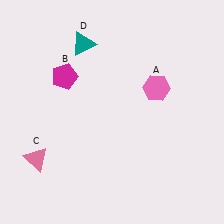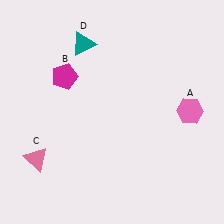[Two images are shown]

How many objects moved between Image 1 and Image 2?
1 object moved between the two images.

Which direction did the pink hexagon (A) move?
The pink hexagon (A) moved right.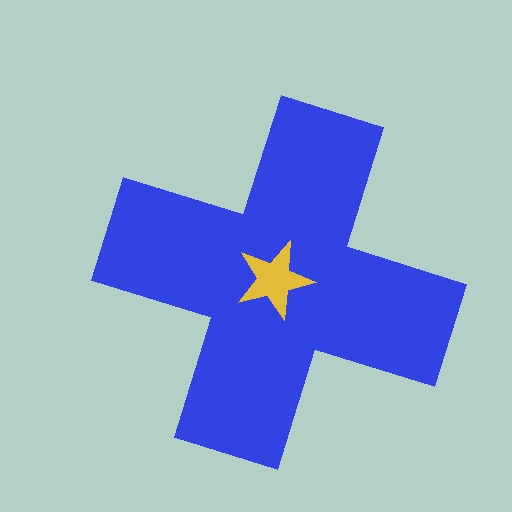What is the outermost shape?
The blue cross.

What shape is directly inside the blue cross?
The yellow star.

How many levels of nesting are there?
2.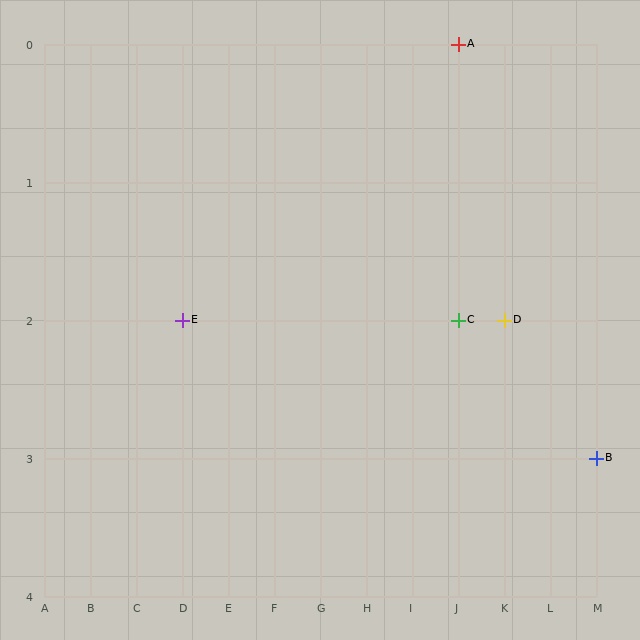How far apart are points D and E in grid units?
Points D and E are 7 columns apart.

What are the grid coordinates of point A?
Point A is at grid coordinates (J, 0).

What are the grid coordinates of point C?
Point C is at grid coordinates (J, 2).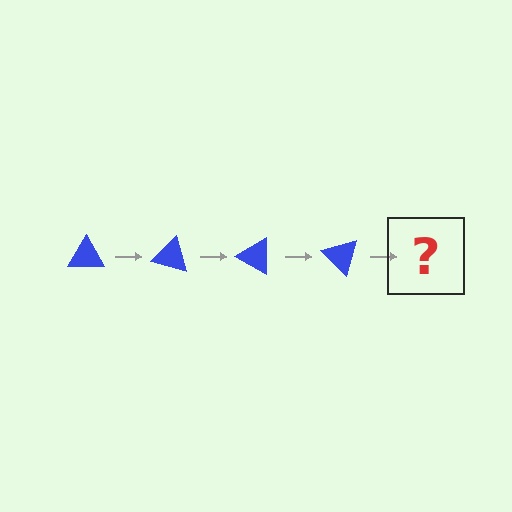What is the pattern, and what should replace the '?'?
The pattern is that the triangle rotates 15 degrees each step. The '?' should be a blue triangle rotated 60 degrees.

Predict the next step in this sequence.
The next step is a blue triangle rotated 60 degrees.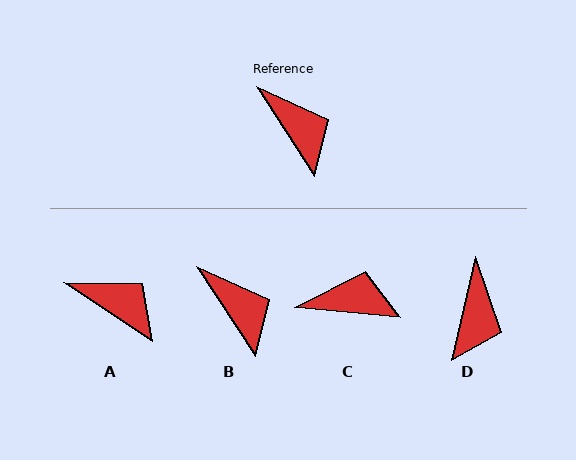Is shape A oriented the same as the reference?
No, it is off by about 24 degrees.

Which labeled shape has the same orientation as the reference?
B.